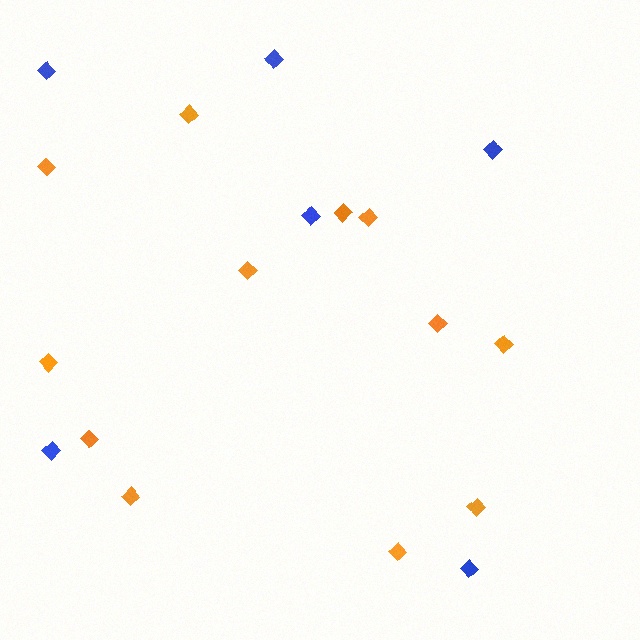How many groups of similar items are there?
There are 2 groups: one group of orange diamonds (12) and one group of blue diamonds (6).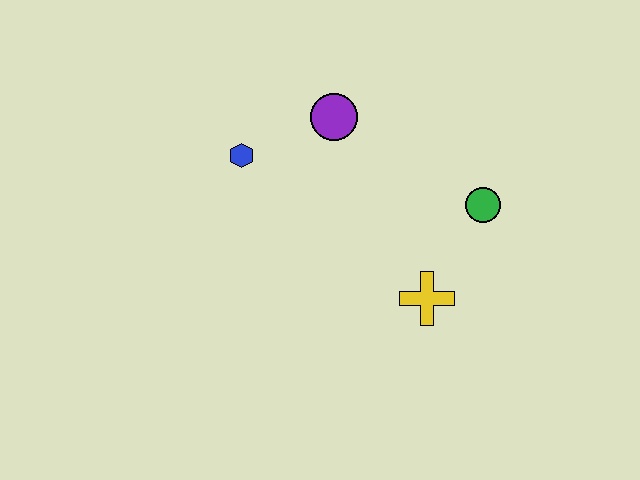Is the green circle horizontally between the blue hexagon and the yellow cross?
No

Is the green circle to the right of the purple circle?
Yes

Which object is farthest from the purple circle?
The yellow cross is farthest from the purple circle.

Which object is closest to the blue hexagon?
The purple circle is closest to the blue hexagon.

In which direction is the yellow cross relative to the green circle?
The yellow cross is below the green circle.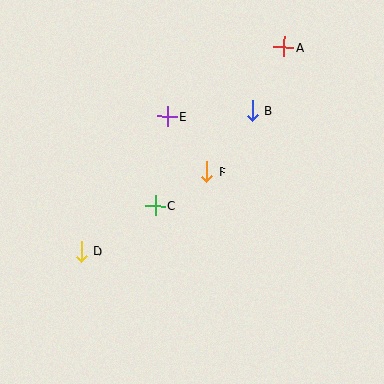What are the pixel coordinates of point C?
Point C is at (155, 206).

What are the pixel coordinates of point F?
Point F is at (207, 172).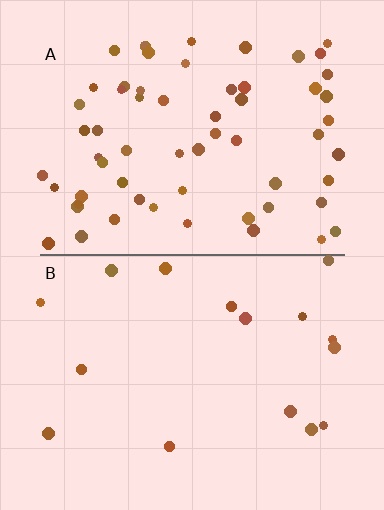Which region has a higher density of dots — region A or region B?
A (the top).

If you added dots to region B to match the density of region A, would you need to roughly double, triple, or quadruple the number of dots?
Approximately quadruple.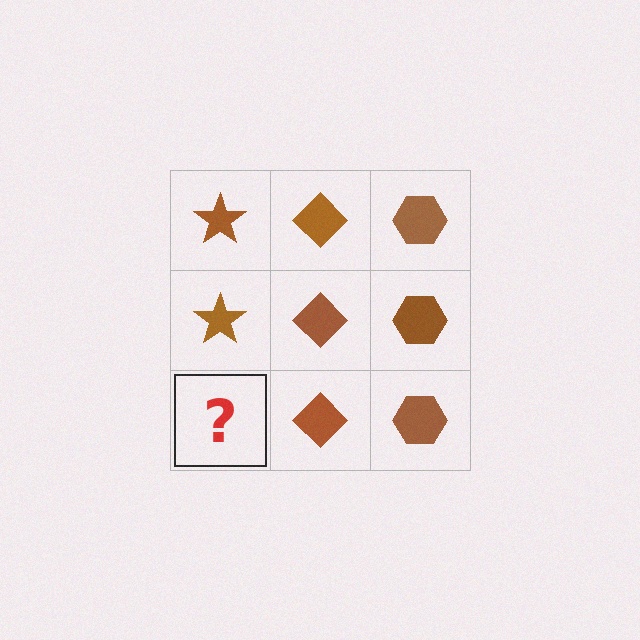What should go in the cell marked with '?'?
The missing cell should contain a brown star.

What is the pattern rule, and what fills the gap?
The rule is that each column has a consistent shape. The gap should be filled with a brown star.